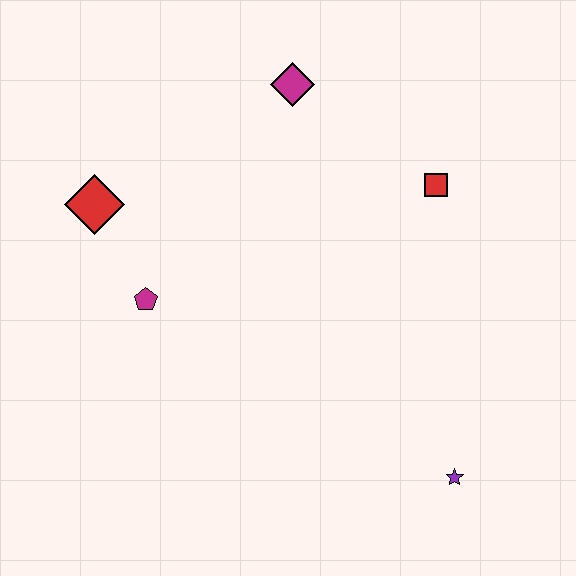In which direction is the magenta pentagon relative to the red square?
The magenta pentagon is to the left of the red square.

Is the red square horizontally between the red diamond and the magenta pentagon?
No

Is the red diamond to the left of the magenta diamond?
Yes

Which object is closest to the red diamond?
The magenta pentagon is closest to the red diamond.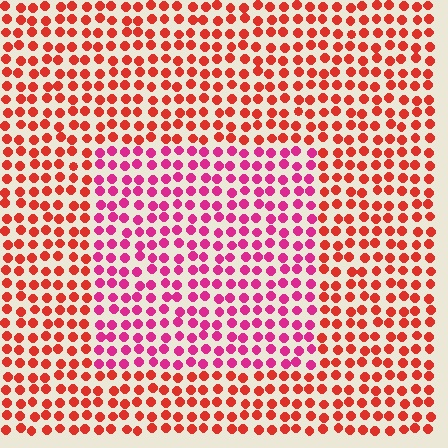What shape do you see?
I see a rectangle.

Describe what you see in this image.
The image is filled with small red elements in a uniform arrangement. A rectangle-shaped region is visible where the elements are tinted to a slightly different hue, forming a subtle color boundary.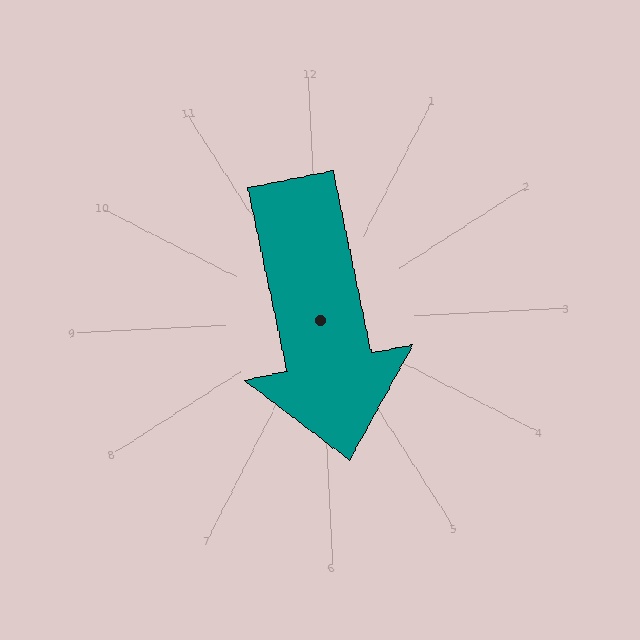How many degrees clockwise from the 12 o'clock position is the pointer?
Approximately 171 degrees.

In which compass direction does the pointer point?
South.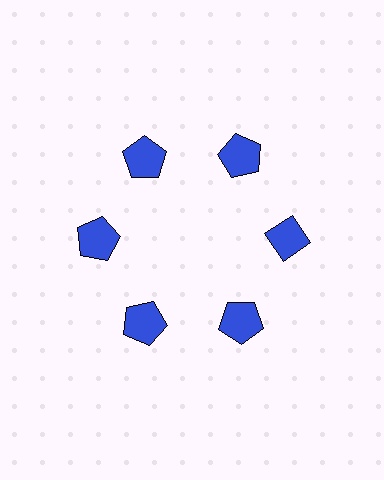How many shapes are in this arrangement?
There are 6 shapes arranged in a ring pattern.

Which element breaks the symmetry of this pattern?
The blue diamond at roughly the 3 o'clock position breaks the symmetry. All other shapes are blue pentagons.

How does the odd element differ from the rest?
It has a different shape: diamond instead of pentagon.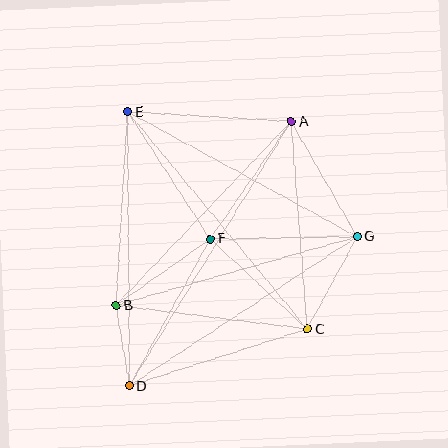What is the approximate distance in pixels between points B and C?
The distance between B and C is approximately 193 pixels.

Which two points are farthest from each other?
Points A and D are farthest from each other.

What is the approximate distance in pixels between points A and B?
The distance between A and B is approximately 254 pixels.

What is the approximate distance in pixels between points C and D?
The distance between C and D is approximately 187 pixels.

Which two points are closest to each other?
Points B and D are closest to each other.